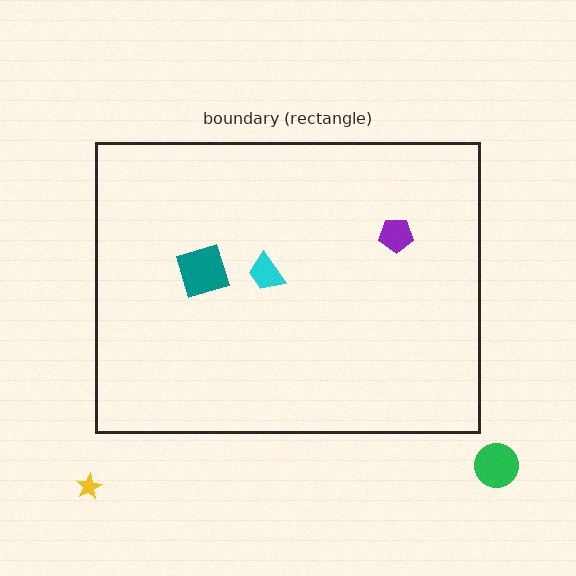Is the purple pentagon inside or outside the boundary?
Inside.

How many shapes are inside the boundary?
3 inside, 2 outside.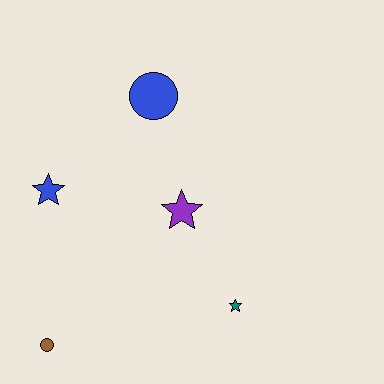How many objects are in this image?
There are 5 objects.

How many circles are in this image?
There are 2 circles.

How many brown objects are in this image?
There is 1 brown object.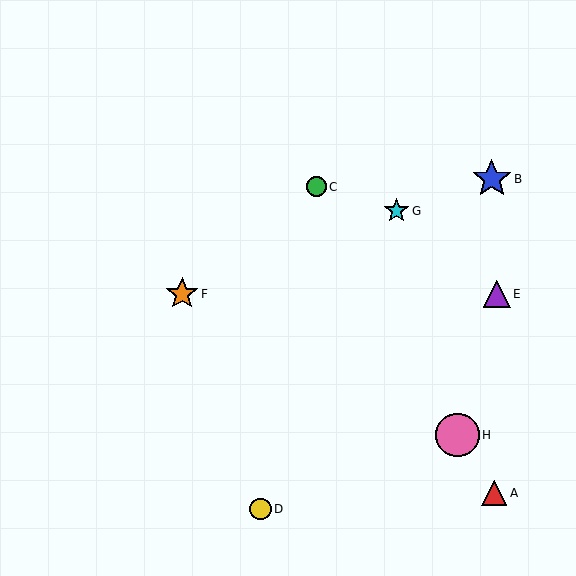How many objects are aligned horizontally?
2 objects (E, F) are aligned horizontally.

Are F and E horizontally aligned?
Yes, both are at y≈294.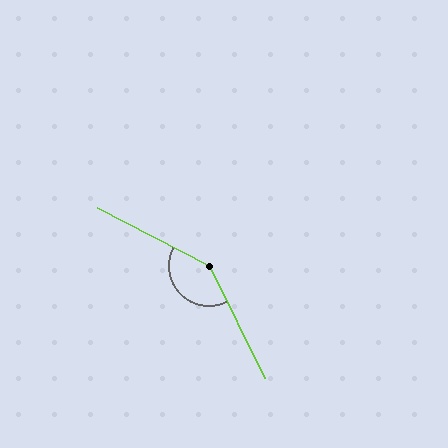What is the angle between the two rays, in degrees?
Approximately 144 degrees.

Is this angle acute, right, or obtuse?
It is obtuse.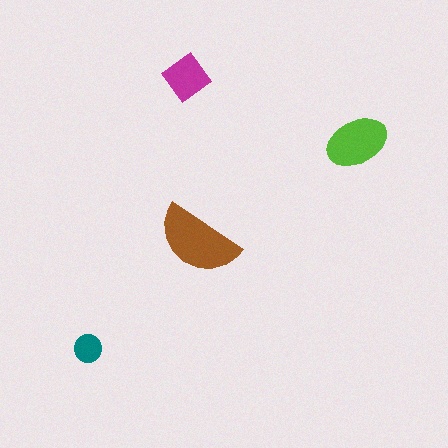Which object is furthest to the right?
The lime ellipse is rightmost.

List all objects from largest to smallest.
The brown semicircle, the lime ellipse, the magenta diamond, the teal circle.